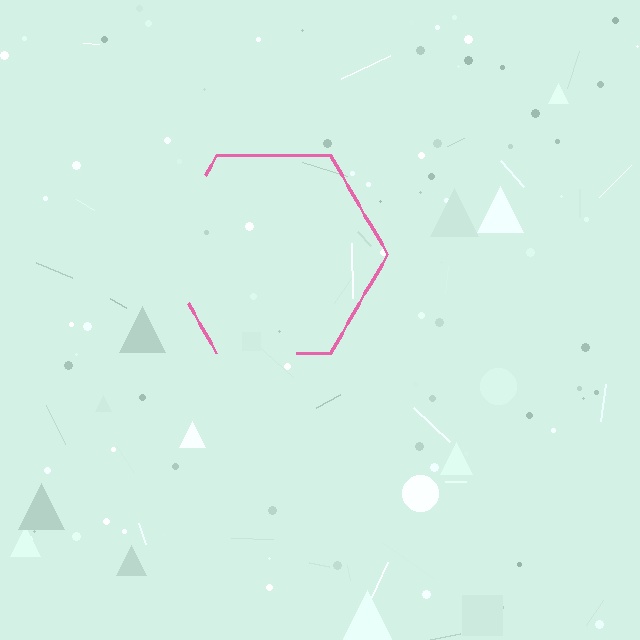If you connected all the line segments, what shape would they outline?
They would outline a hexagon.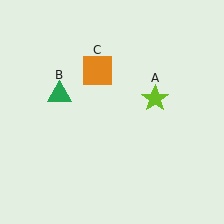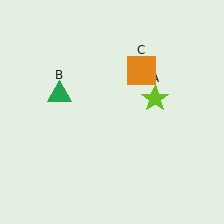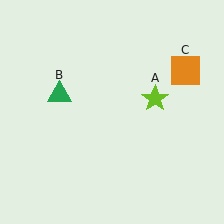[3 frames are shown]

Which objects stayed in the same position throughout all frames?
Lime star (object A) and green triangle (object B) remained stationary.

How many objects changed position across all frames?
1 object changed position: orange square (object C).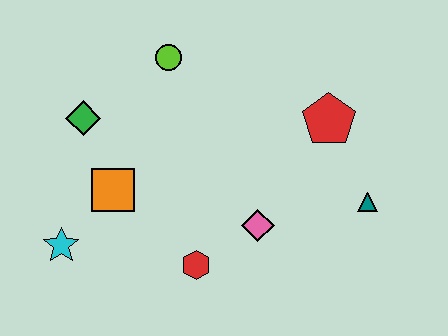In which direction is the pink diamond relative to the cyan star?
The pink diamond is to the right of the cyan star.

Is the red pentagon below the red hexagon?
No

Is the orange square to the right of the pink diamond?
No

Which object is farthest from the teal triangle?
The cyan star is farthest from the teal triangle.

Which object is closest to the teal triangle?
The red pentagon is closest to the teal triangle.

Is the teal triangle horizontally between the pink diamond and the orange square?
No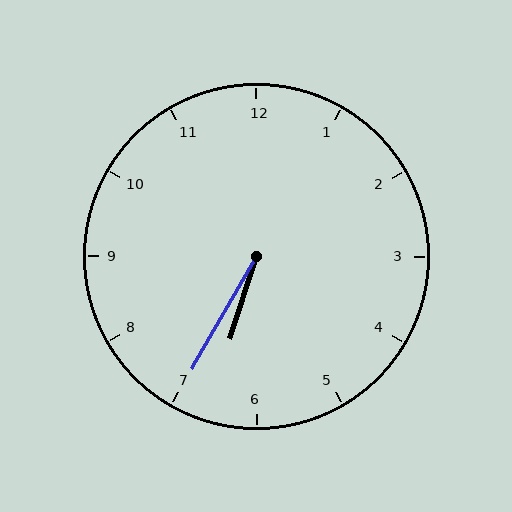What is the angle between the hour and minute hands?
Approximately 12 degrees.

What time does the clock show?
6:35.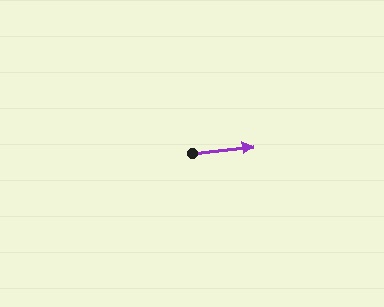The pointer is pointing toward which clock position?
Roughly 3 o'clock.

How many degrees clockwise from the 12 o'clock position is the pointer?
Approximately 84 degrees.